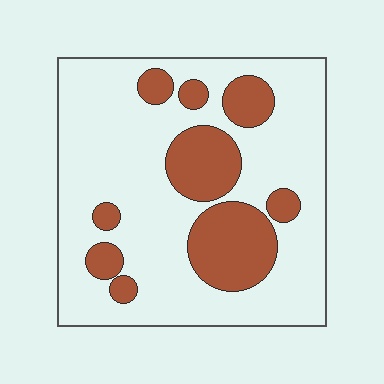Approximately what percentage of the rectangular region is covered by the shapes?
Approximately 25%.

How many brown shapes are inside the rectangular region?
9.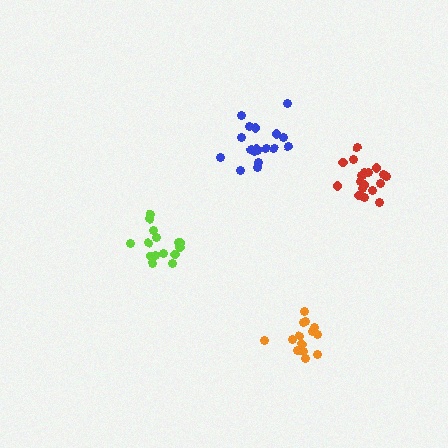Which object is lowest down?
The orange cluster is bottommost.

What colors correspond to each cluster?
The clusters are colored: lime, blue, orange, red.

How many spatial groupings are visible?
There are 4 spatial groupings.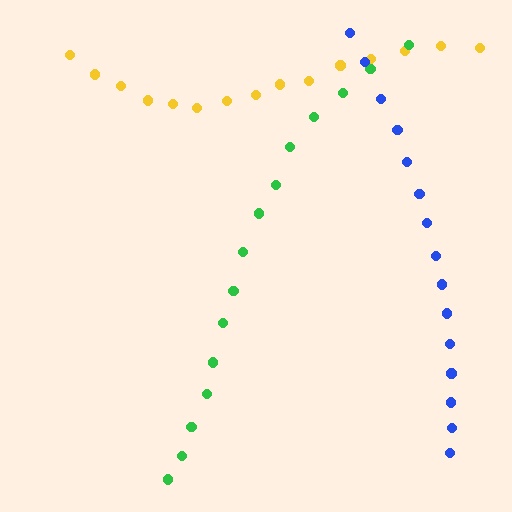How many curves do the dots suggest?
There are 3 distinct paths.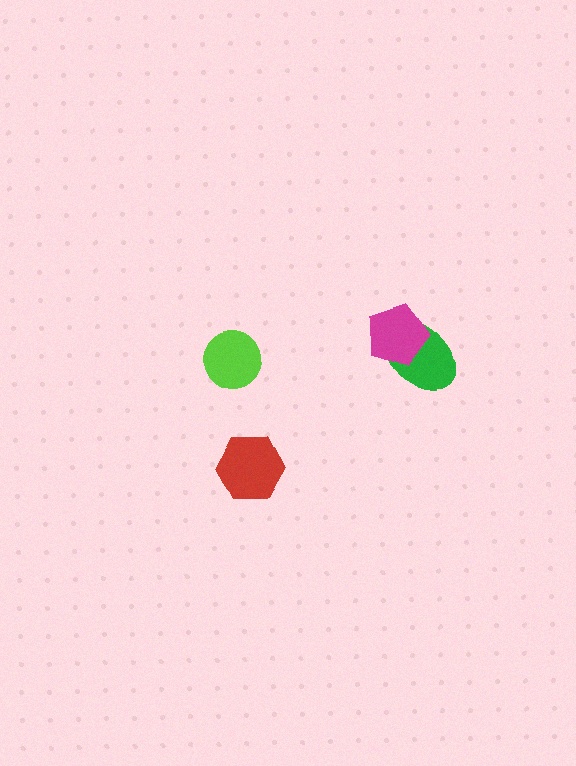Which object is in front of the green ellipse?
The magenta pentagon is in front of the green ellipse.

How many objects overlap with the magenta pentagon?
1 object overlaps with the magenta pentagon.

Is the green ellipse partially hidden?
Yes, it is partially covered by another shape.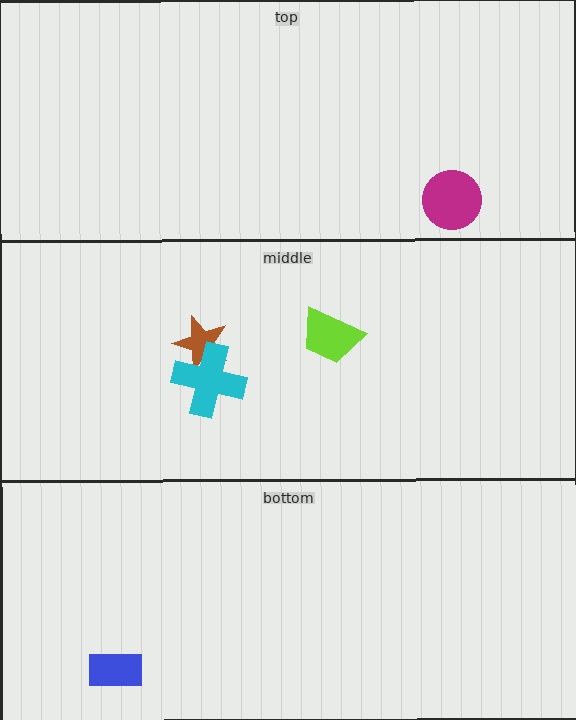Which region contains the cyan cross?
The middle region.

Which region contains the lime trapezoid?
The middle region.